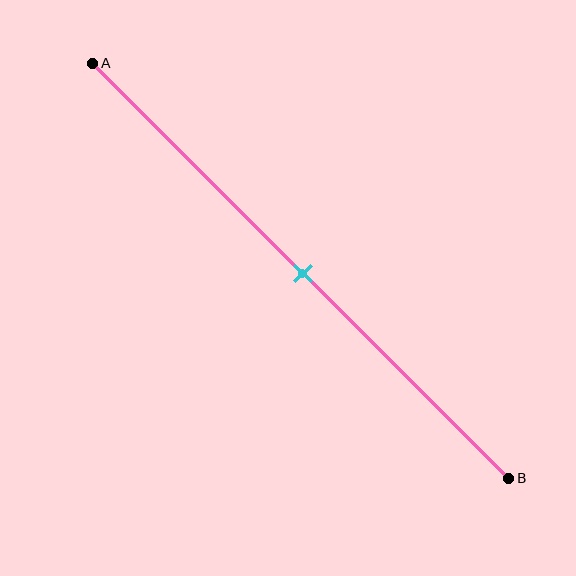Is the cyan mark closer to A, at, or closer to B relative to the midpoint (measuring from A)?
The cyan mark is approximately at the midpoint of segment AB.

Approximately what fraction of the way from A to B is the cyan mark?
The cyan mark is approximately 50% of the way from A to B.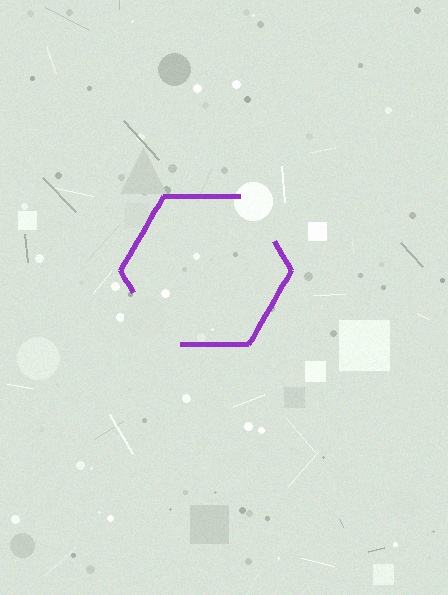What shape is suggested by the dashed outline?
The dashed outline suggests a hexagon.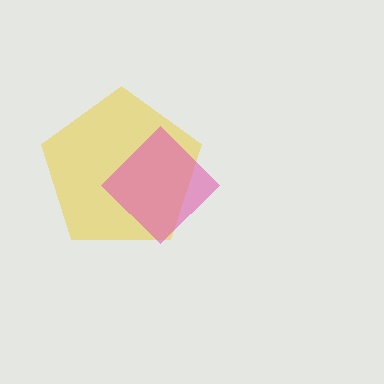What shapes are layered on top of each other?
The layered shapes are: a yellow pentagon, a pink diamond.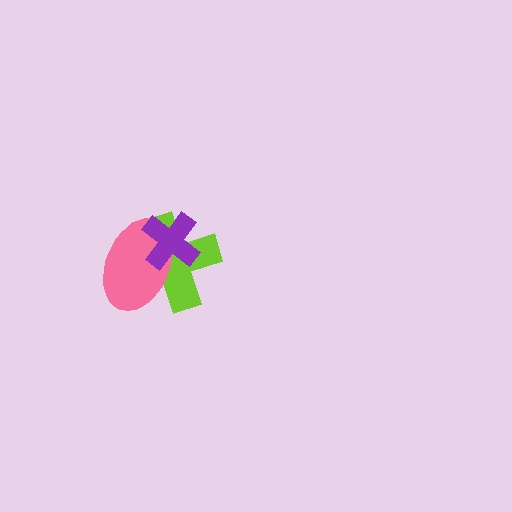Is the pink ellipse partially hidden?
Yes, it is partially covered by another shape.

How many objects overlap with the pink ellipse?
2 objects overlap with the pink ellipse.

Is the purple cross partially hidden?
No, no other shape covers it.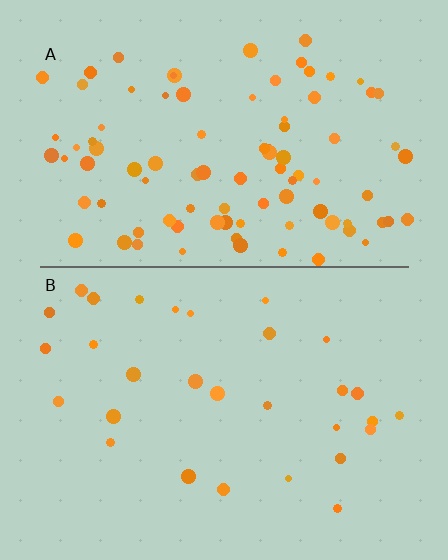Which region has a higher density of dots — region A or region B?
A (the top).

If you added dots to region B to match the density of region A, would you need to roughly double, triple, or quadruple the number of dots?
Approximately triple.